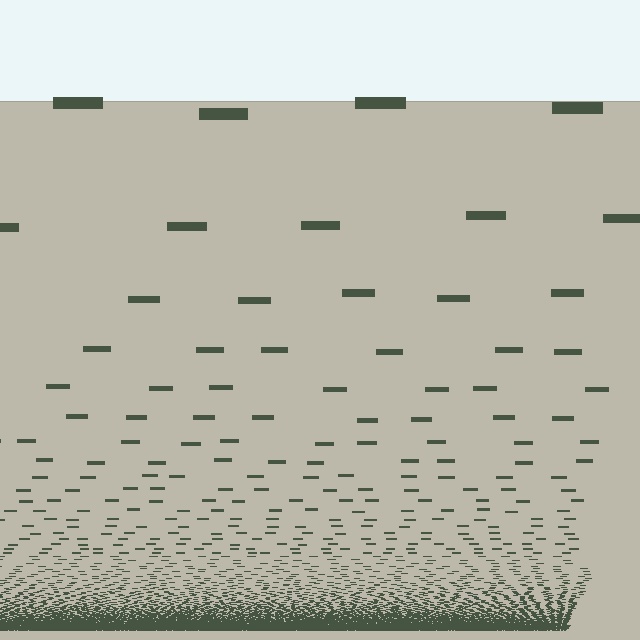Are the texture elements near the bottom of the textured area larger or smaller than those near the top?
Smaller. The gradient is inverted — elements near the bottom are smaller and denser.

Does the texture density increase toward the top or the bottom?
Density increases toward the bottom.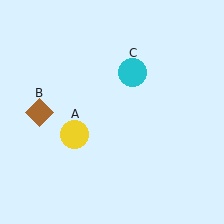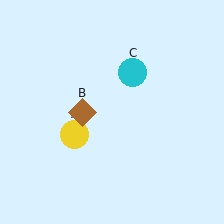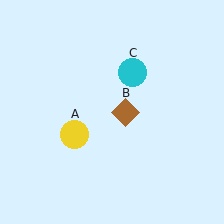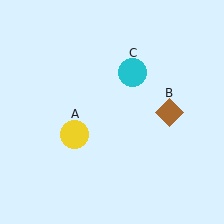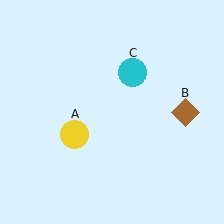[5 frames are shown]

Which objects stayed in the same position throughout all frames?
Yellow circle (object A) and cyan circle (object C) remained stationary.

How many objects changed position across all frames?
1 object changed position: brown diamond (object B).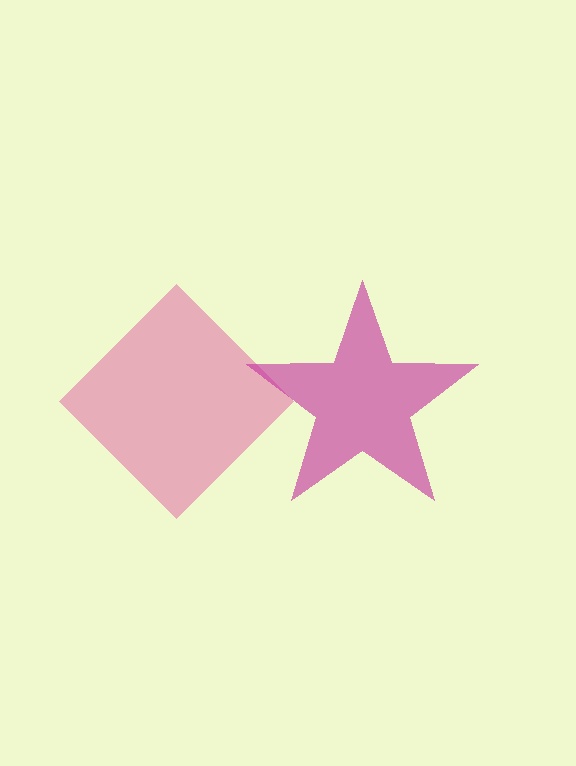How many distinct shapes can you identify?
There are 2 distinct shapes: a pink diamond, a magenta star.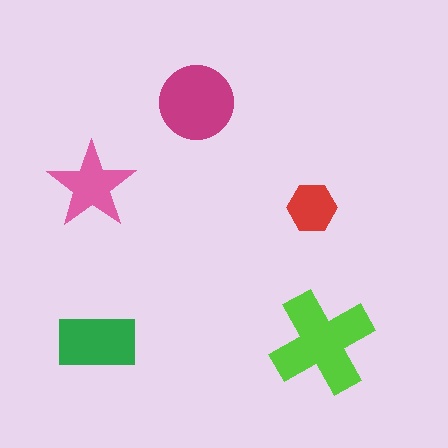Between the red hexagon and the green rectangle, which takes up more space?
The green rectangle.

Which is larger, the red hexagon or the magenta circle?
The magenta circle.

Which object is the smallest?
The red hexagon.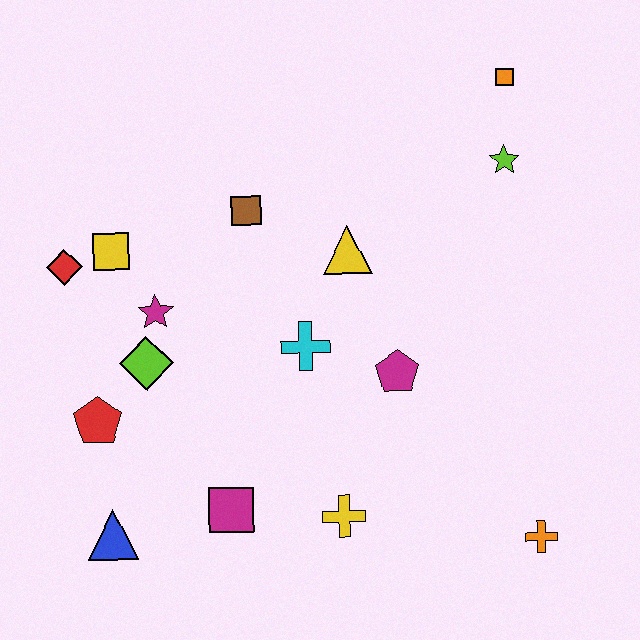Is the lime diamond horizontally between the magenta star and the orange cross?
No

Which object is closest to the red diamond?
The yellow square is closest to the red diamond.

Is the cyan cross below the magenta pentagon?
No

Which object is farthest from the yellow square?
The orange cross is farthest from the yellow square.